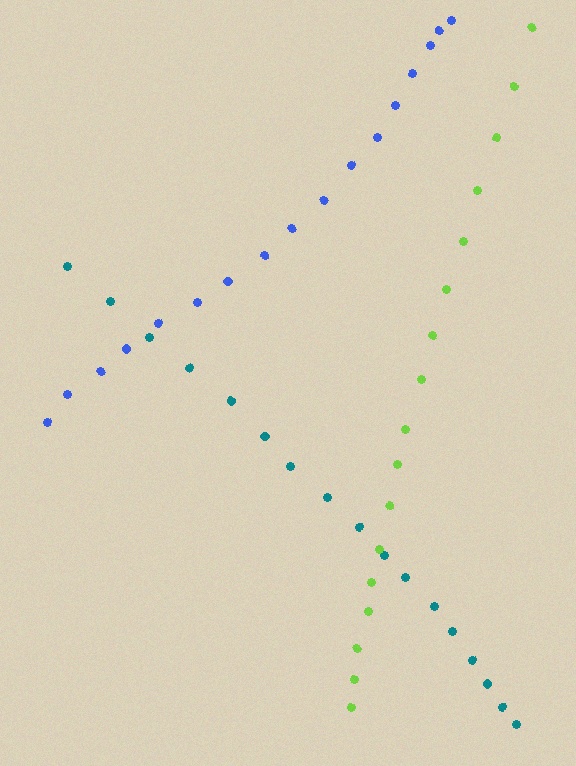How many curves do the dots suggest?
There are 3 distinct paths.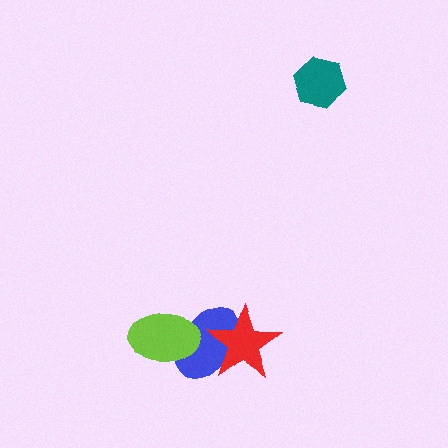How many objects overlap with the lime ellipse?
1 object overlaps with the lime ellipse.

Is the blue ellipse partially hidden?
Yes, it is partially covered by another shape.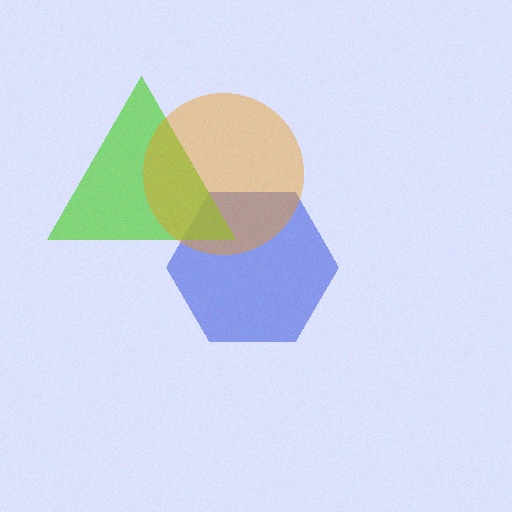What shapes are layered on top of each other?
The layered shapes are: a blue hexagon, a lime triangle, an orange circle.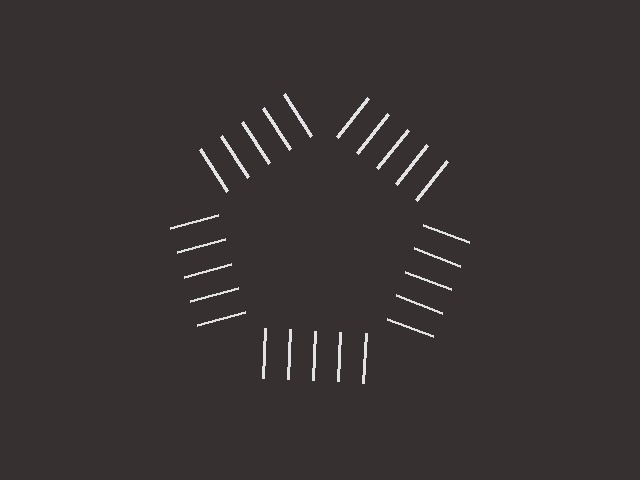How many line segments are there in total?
25 — 5 along each of the 5 edges.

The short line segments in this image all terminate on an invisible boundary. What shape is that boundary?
An illusory pentagon — the line segments terminate on its edges but no continuous stroke is drawn.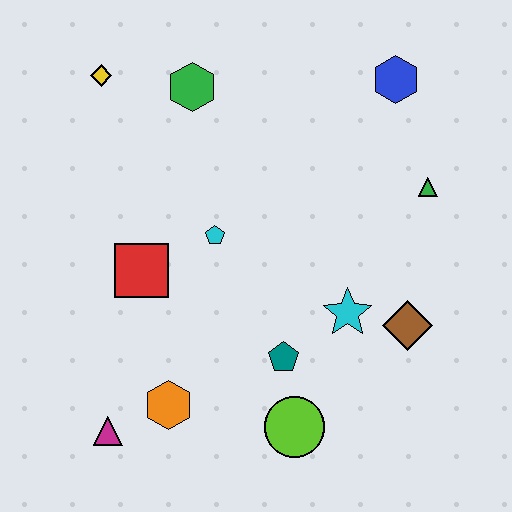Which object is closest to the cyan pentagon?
The red square is closest to the cyan pentagon.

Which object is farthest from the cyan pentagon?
The blue hexagon is farthest from the cyan pentagon.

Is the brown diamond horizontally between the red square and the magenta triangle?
No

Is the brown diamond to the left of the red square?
No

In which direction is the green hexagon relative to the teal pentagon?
The green hexagon is above the teal pentagon.